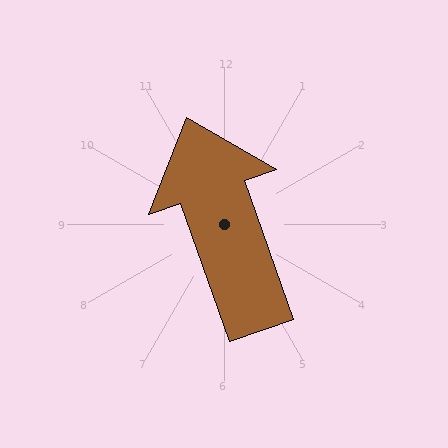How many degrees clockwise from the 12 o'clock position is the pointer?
Approximately 341 degrees.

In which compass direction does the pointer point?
North.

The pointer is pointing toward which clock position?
Roughly 11 o'clock.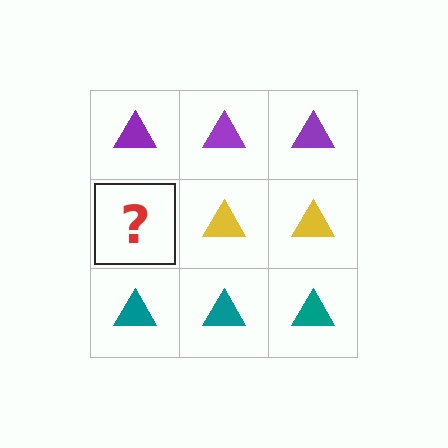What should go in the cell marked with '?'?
The missing cell should contain a yellow triangle.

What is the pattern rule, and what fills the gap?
The rule is that each row has a consistent color. The gap should be filled with a yellow triangle.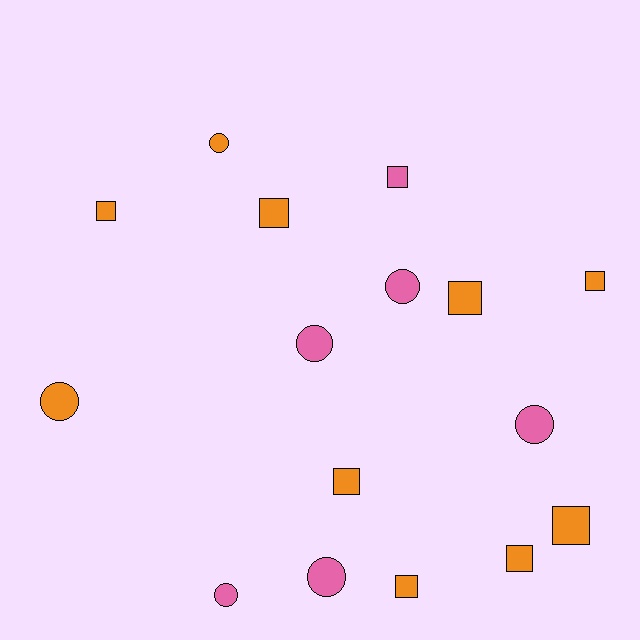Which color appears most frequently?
Orange, with 10 objects.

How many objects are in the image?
There are 16 objects.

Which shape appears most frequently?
Square, with 9 objects.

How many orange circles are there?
There are 2 orange circles.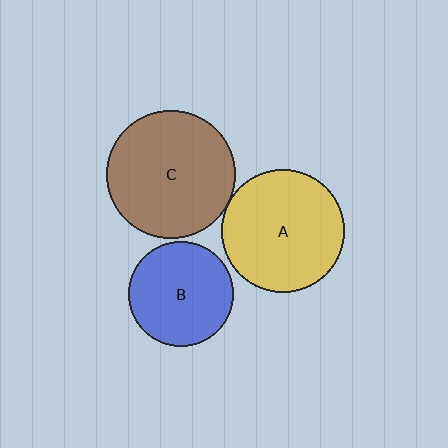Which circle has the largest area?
Circle C (brown).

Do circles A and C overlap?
Yes.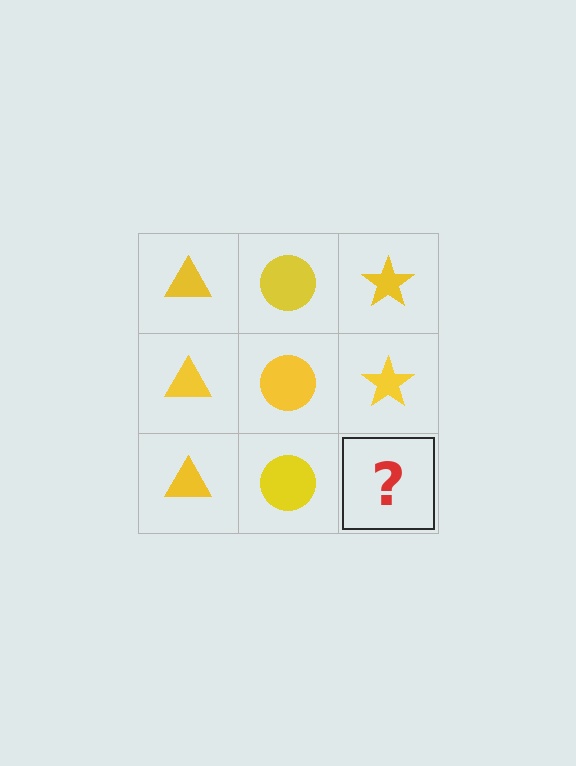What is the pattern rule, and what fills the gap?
The rule is that each column has a consistent shape. The gap should be filled with a yellow star.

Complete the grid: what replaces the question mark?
The question mark should be replaced with a yellow star.